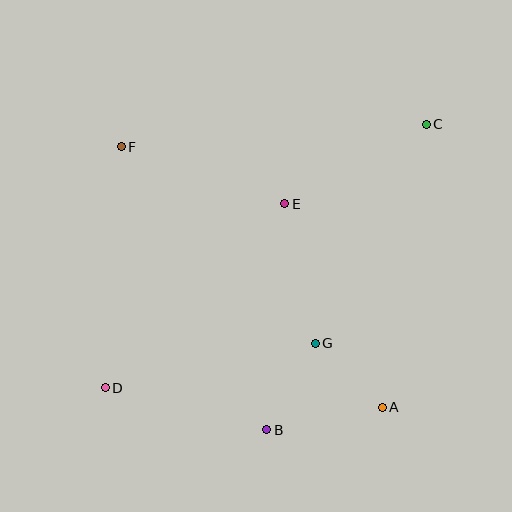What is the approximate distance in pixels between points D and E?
The distance between D and E is approximately 257 pixels.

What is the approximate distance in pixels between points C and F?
The distance between C and F is approximately 306 pixels.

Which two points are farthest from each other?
Points C and D are farthest from each other.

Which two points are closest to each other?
Points A and G are closest to each other.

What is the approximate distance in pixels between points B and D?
The distance between B and D is approximately 167 pixels.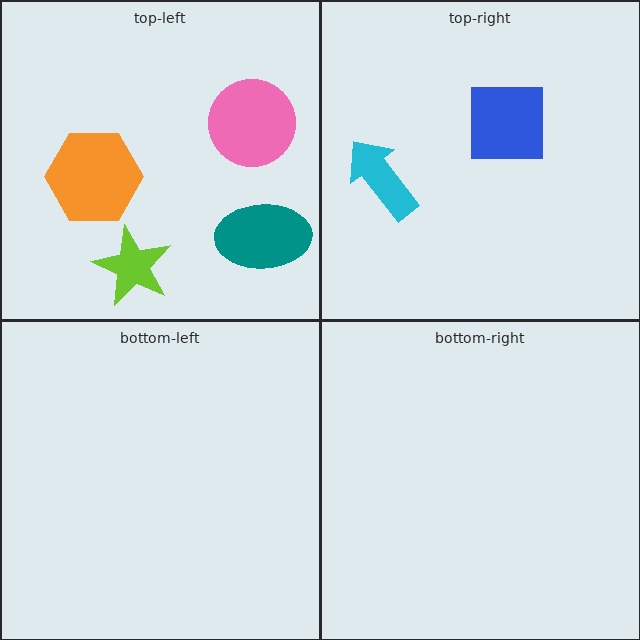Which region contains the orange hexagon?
The top-left region.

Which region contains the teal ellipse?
The top-left region.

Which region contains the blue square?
The top-right region.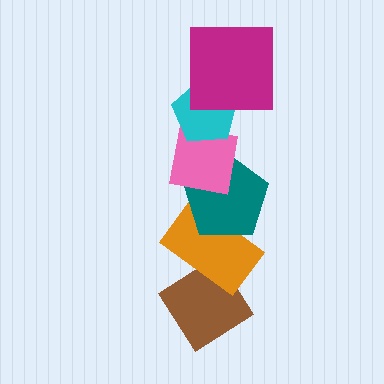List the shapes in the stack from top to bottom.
From top to bottom: the magenta square, the cyan pentagon, the pink square, the teal pentagon, the orange rectangle, the brown diamond.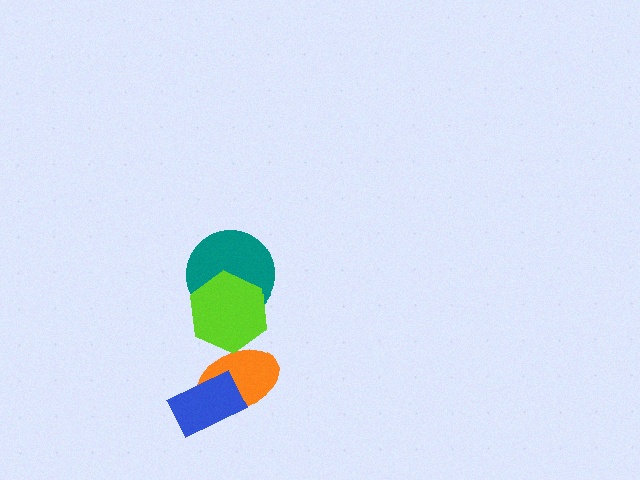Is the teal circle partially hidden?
Yes, it is partially covered by another shape.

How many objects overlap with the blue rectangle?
1 object overlaps with the blue rectangle.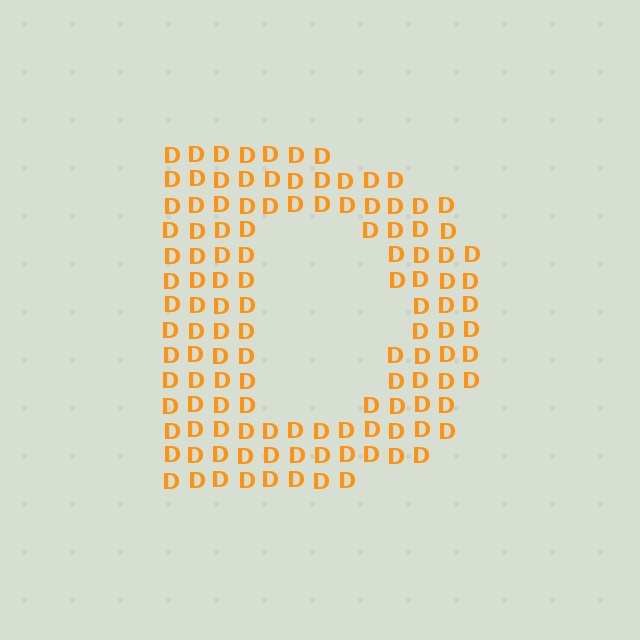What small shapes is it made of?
It is made of small letter D's.